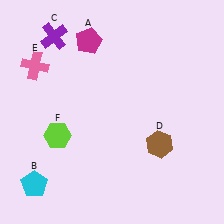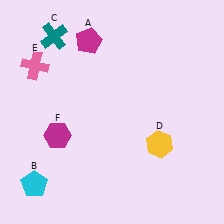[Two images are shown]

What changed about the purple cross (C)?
In Image 1, C is purple. In Image 2, it changed to teal.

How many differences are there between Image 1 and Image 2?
There are 3 differences between the two images.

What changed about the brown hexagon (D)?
In Image 1, D is brown. In Image 2, it changed to yellow.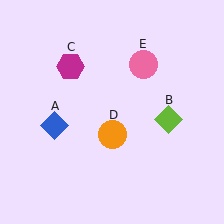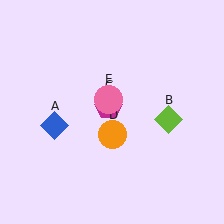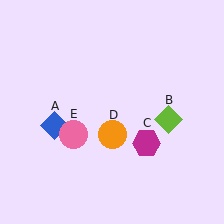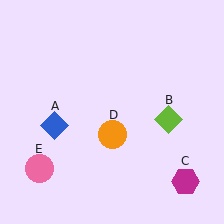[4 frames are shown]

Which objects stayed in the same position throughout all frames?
Blue diamond (object A) and lime diamond (object B) and orange circle (object D) remained stationary.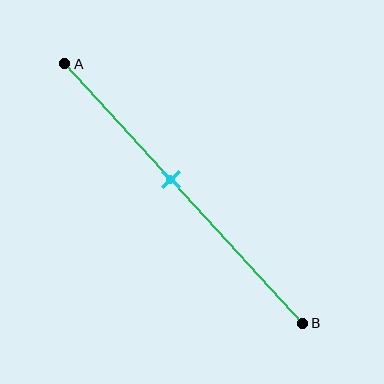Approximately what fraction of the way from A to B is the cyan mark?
The cyan mark is approximately 45% of the way from A to B.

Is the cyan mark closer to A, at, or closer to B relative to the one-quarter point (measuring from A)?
The cyan mark is closer to point B than the one-quarter point of segment AB.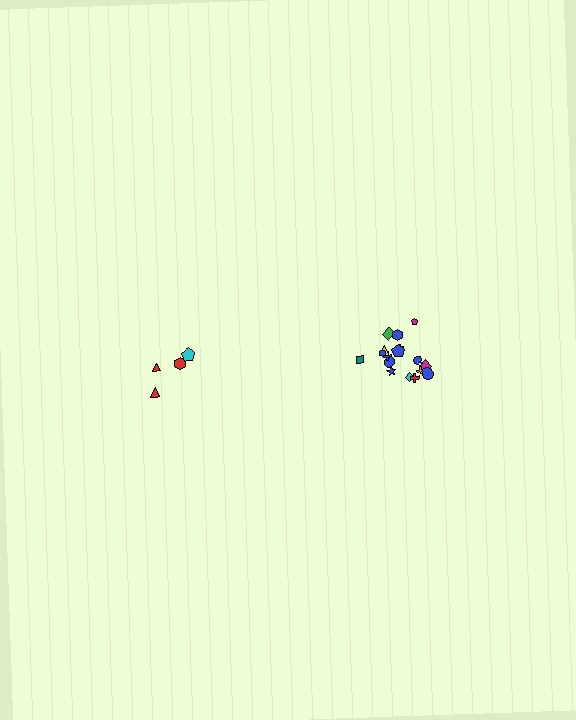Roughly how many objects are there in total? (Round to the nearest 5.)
Roughly 20 objects in total.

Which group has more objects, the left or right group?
The right group.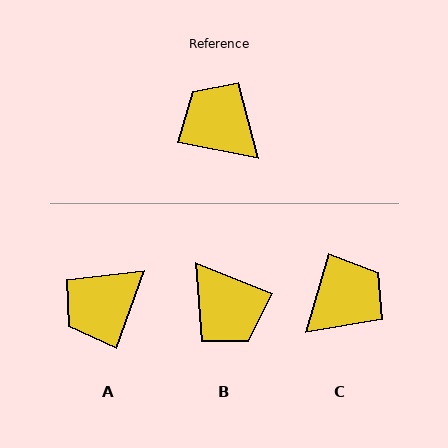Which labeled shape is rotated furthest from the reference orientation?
B, about 169 degrees away.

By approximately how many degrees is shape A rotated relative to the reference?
Approximately 82 degrees counter-clockwise.